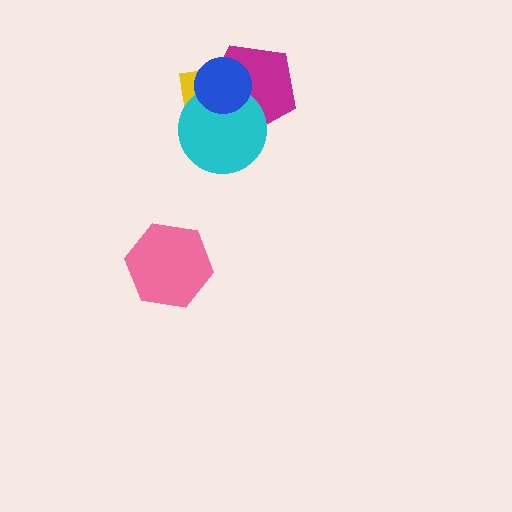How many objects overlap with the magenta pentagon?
3 objects overlap with the magenta pentagon.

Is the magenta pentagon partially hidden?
Yes, it is partially covered by another shape.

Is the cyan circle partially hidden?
Yes, it is partially covered by another shape.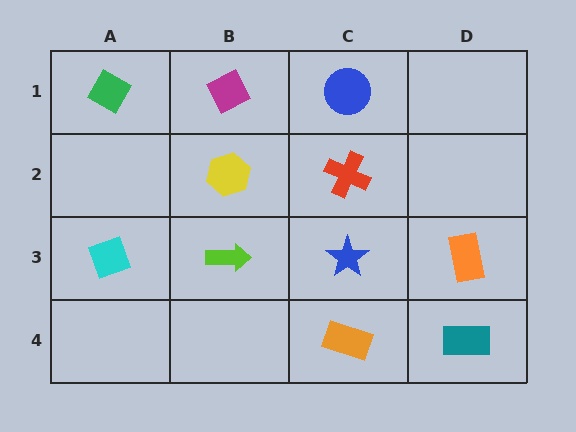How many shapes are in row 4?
2 shapes.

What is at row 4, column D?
A teal rectangle.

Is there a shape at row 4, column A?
No, that cell is empty.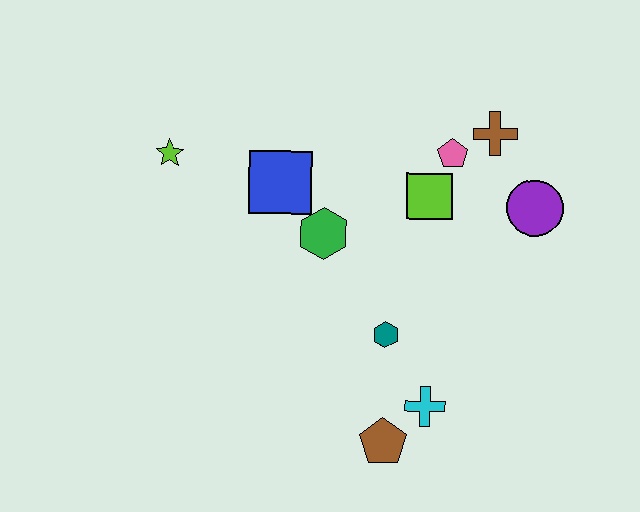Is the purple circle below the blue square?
Yes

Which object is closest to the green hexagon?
The blue square is closest to the green hexagon.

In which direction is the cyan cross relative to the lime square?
The cyan cross is below the lime square.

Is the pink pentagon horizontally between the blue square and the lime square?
No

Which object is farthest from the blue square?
The brown pentagon is farthest from the blue square.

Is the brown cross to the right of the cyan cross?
Yes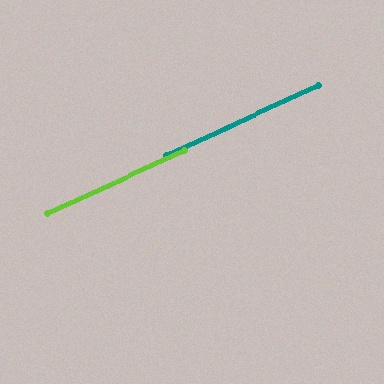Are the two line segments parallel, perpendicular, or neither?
Parallel — their directions differ by only 0.4°.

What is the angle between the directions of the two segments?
Approximately 0 degrees.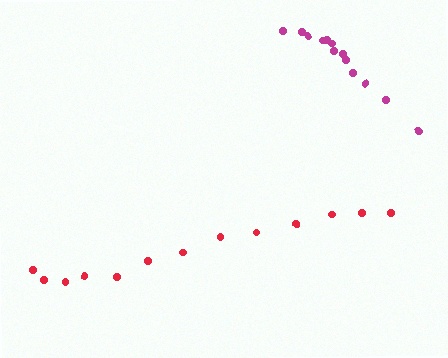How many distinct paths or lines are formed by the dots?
There are 2 distinct paths.